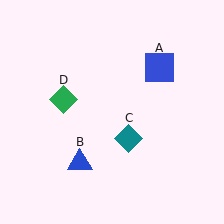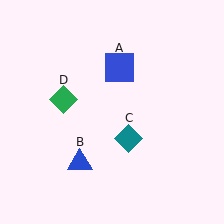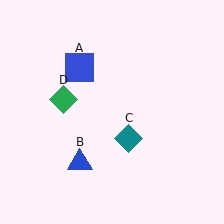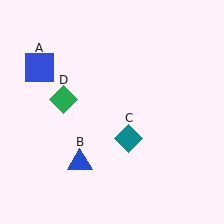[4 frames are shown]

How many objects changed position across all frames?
1 object changed position: blue square (object A).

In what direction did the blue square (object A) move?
The blue square (object A) moved left.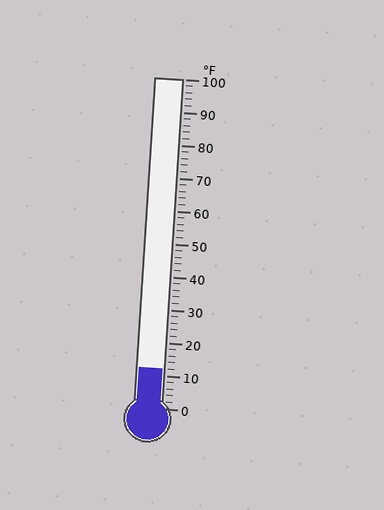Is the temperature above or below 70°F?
The temperature is below 70°F.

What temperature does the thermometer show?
The thermometer shows approximately 12°F.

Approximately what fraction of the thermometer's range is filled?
The thermometer is filled to approximately 10% of its range.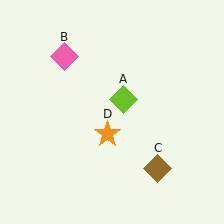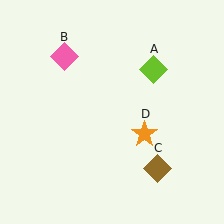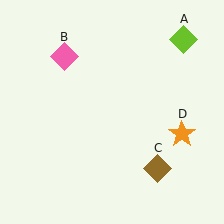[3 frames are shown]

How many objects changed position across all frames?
2 objects changed position: lime diamond (object A), orange star (object D).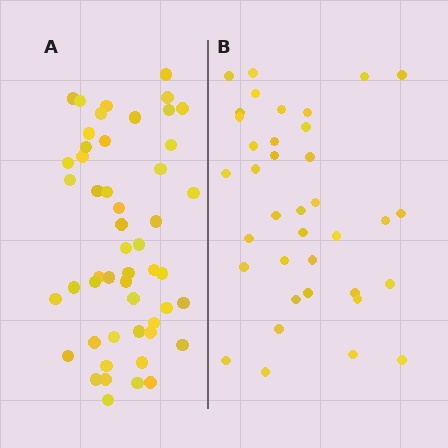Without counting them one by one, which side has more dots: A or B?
Region A (the left region) has more dots.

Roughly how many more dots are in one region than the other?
Region A has approximately 15 more dots than region B.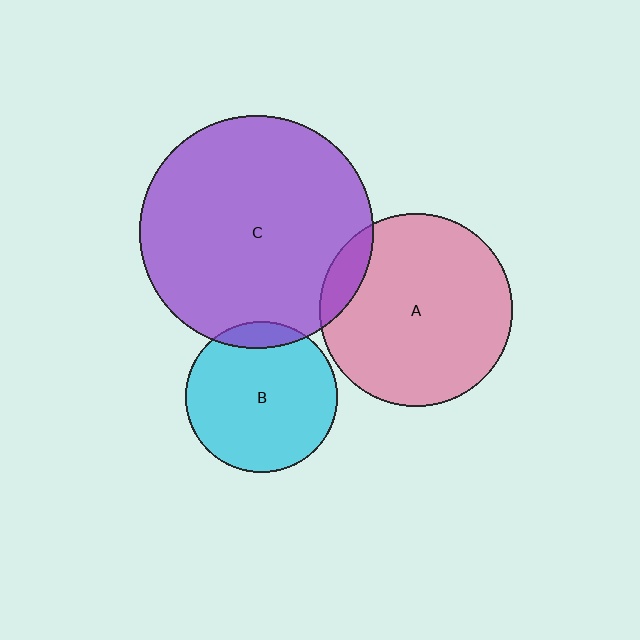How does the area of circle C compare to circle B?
Approximately 2.4 times.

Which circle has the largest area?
Circle C (purple).